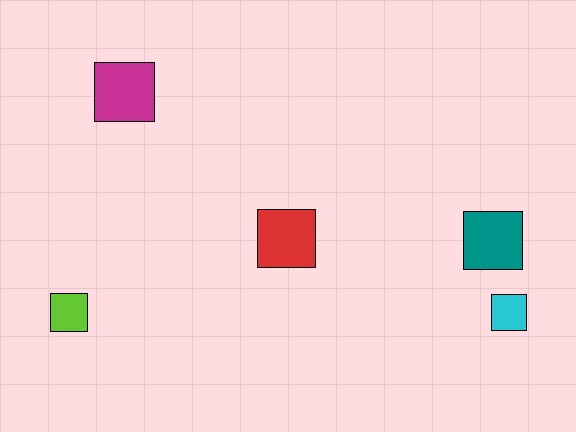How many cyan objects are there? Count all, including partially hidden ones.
There is 1 cyan object.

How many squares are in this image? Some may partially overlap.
There are 5 squares.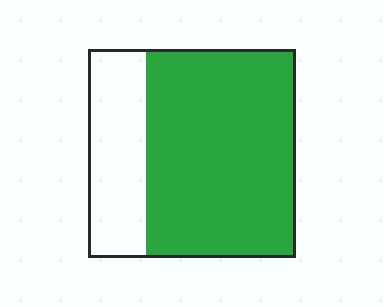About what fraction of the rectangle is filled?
About three quarters (3/4).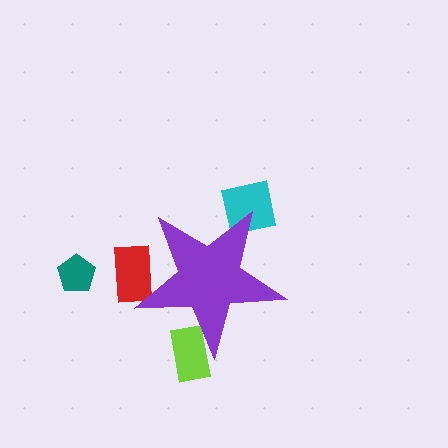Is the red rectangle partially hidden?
Yes, the red rectangle is partially hidden behind the purple star.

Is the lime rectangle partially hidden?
Yes, the lime rectangle is partially hidden behind the purple star.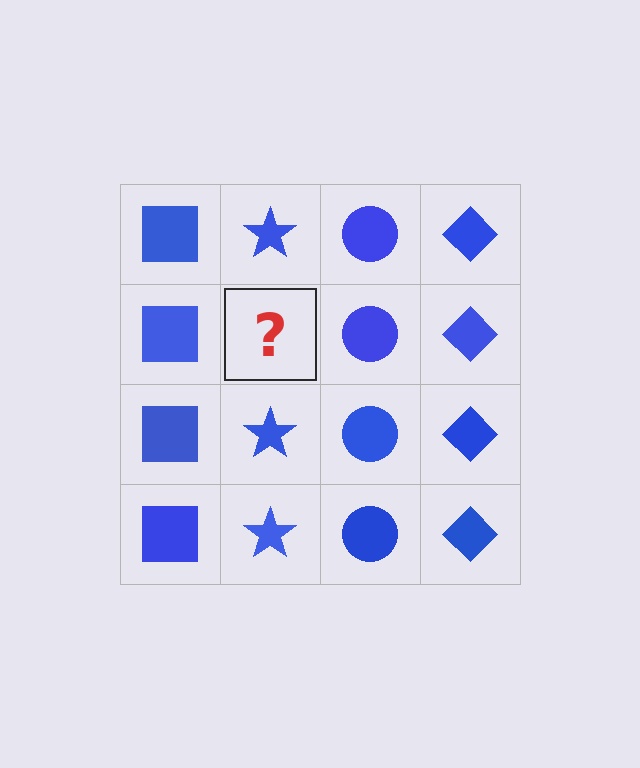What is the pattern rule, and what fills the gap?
The rule is that each column has a consistent shape. The gap should be filled with a blue star.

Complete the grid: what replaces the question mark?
The question mark should be replaced with a blue star.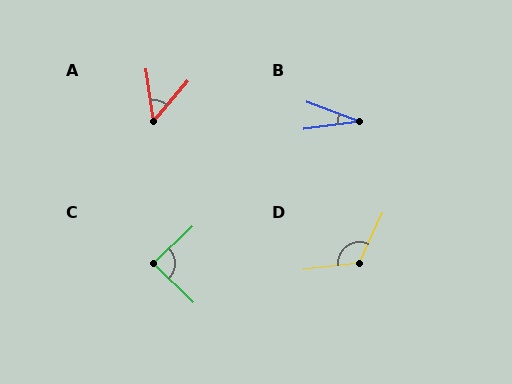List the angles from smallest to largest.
B (28°), A (49°), C (88°), D (122°).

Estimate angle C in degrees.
Approximately 88 degrees.